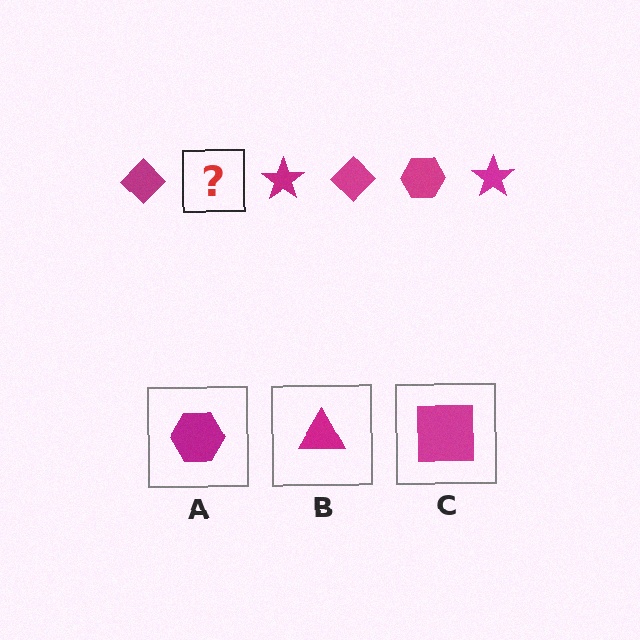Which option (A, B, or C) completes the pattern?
A.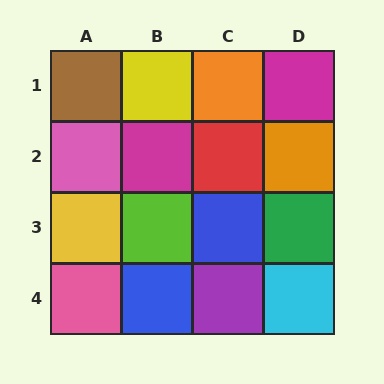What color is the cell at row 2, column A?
Pink.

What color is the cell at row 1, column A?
Brown.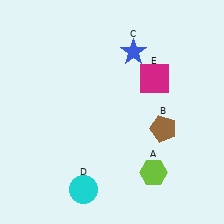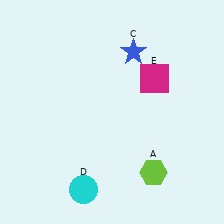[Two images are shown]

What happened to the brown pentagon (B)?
The brown pentagon (B) was removed in Image 2. It was in the bottom-right area of Image 1.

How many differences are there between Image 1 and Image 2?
There is 1 difference between the two images.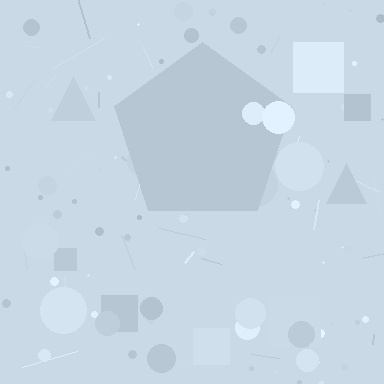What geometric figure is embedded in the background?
A pentagon is embedded in the background.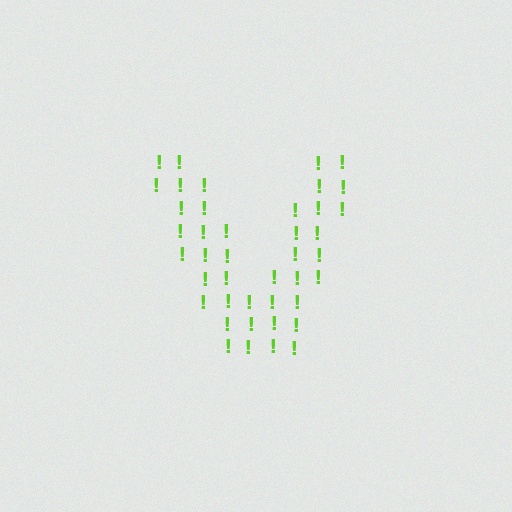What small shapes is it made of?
It is made of small exclamation marks.